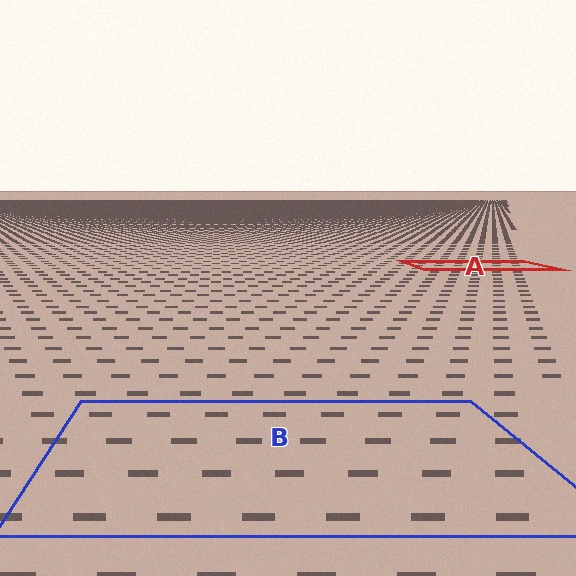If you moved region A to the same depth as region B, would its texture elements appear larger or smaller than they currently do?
They would appear larger. At a closer depth, the same texture elements are projected at a bigger on-screen size.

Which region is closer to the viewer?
Region B is closer. The texture elements there are larger and more spread out.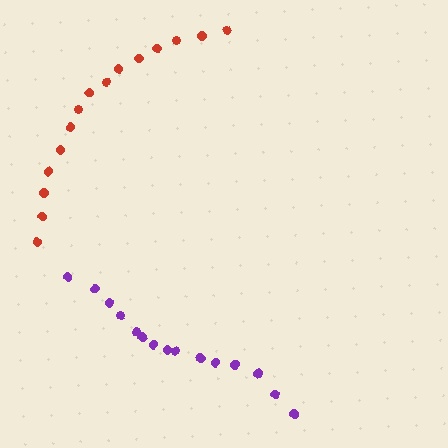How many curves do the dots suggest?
There are 2 distinct paths.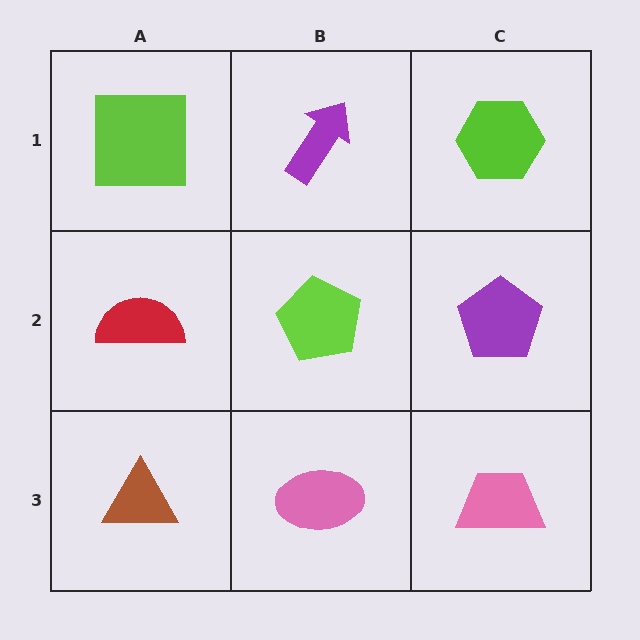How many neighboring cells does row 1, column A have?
2.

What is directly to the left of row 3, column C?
A pink ellipse.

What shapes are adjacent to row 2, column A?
A lime square (row 1, column A), a brown triangle (row 3, column A), a lime pentagon (row 2, column B).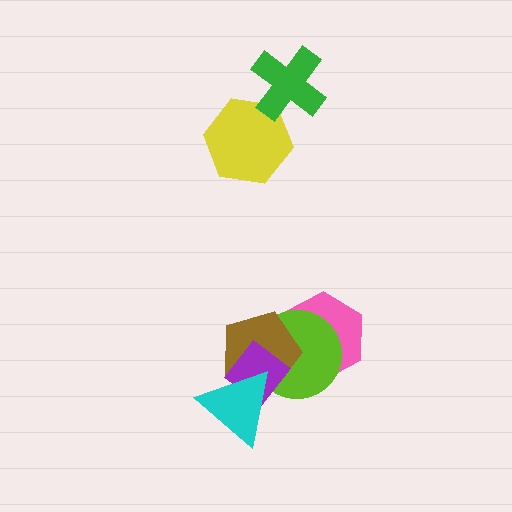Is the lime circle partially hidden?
Yes, it is partially covered by another shape.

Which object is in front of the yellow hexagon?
The green cross is in front of the yellow hexagon.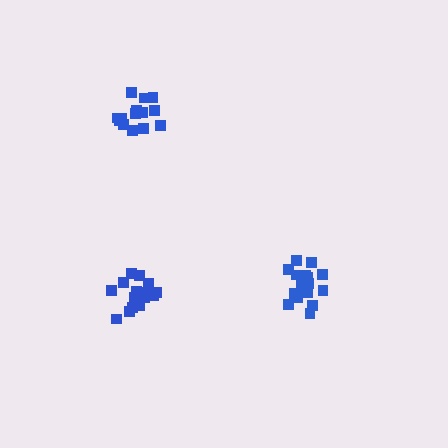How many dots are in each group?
Group 1: 14 dots, Group 2: 18 dots, Group 3: 19 dots (51 total).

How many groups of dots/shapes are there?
There are 3 groups.